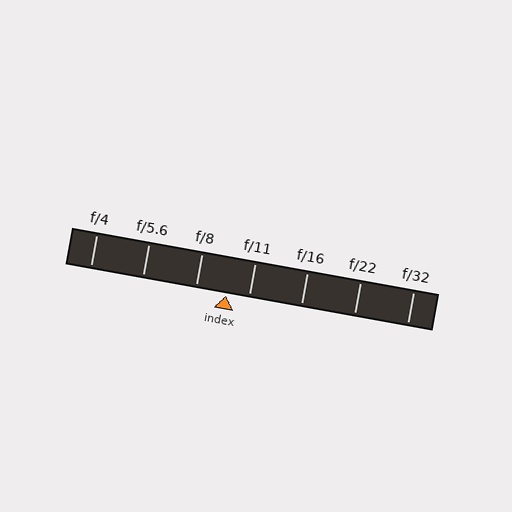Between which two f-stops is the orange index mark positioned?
The index mark is between f/8 and f/11.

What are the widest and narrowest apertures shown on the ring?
The widest aperture shown is f/4 and the narrowest is f/32.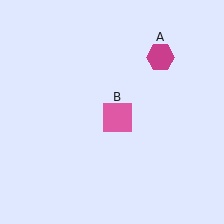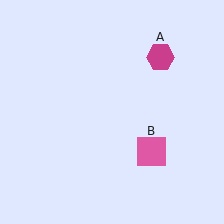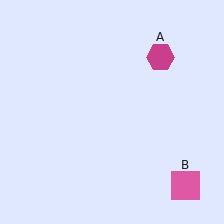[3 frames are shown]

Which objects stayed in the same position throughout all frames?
Magenta hexagon (object A) remained stationary.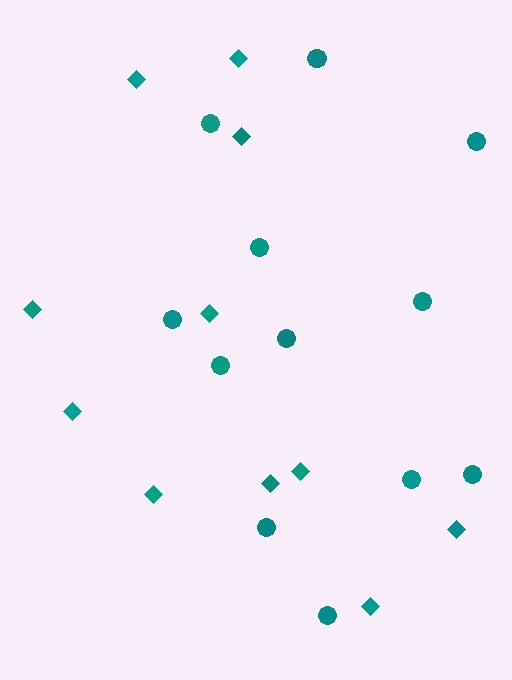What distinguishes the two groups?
There are 2 groups: one group of diamonds (11) and one group of circles (12).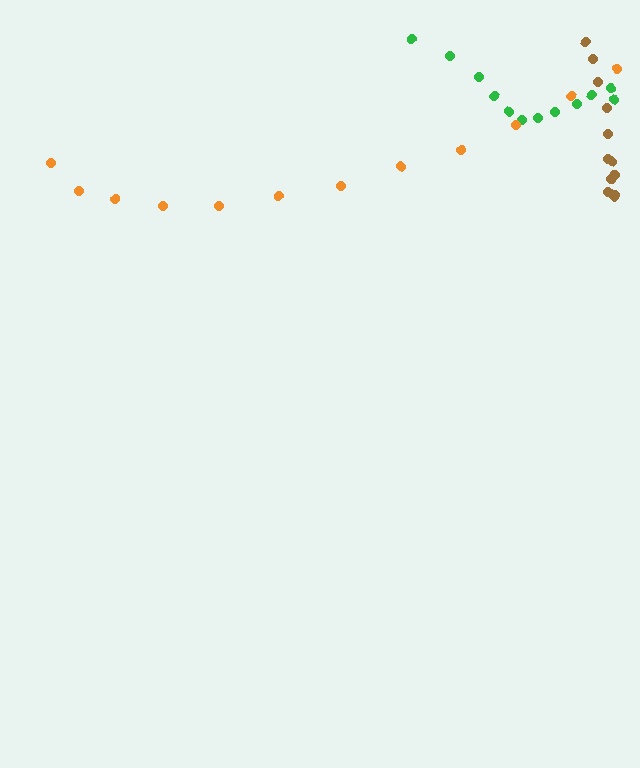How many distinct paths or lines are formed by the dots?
There are 3 distinct paths.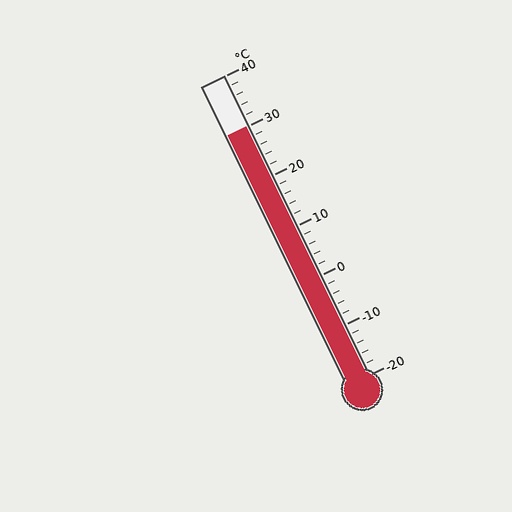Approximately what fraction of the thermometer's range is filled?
The thermometer is filled to approximately 85% of its range.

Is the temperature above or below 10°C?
The temperature is above 10°C.